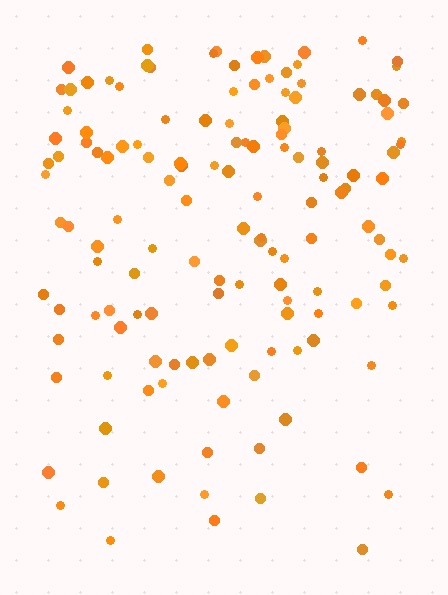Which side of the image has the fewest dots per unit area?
The bottom.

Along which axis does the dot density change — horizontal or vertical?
Vertical.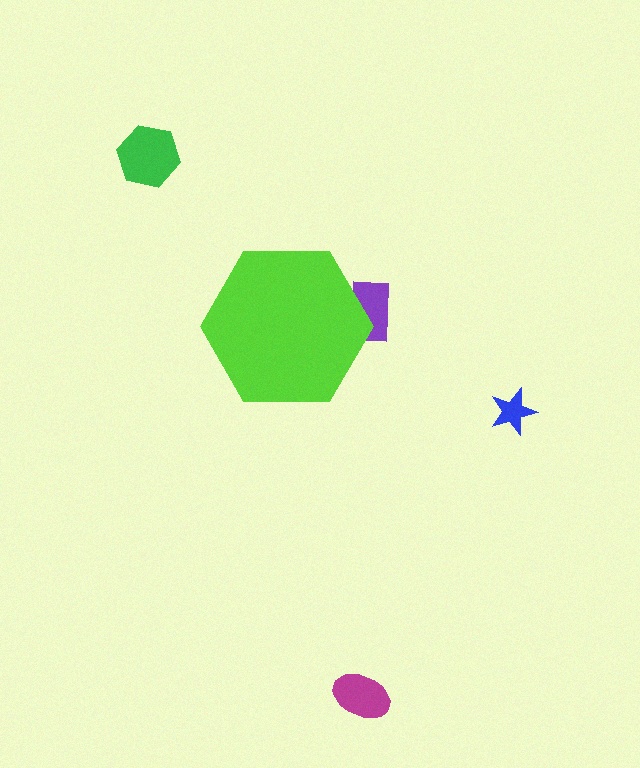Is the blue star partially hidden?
No, the blue star is fully visible.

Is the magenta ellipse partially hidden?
No, the magenta ellipse is fully visible.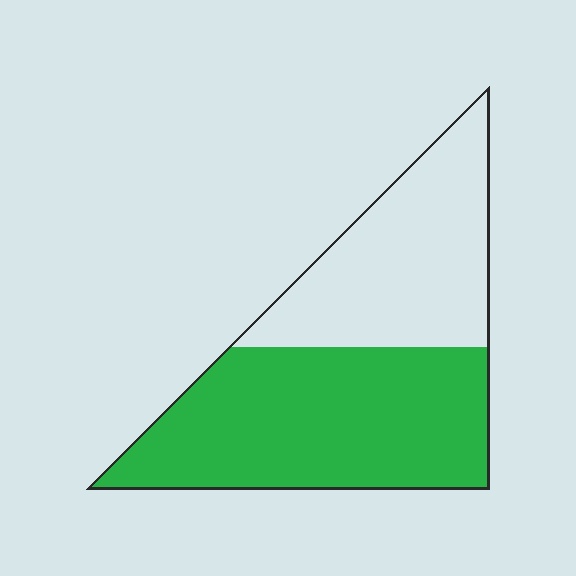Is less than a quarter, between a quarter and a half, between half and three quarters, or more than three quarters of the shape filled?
Between half and three quarters.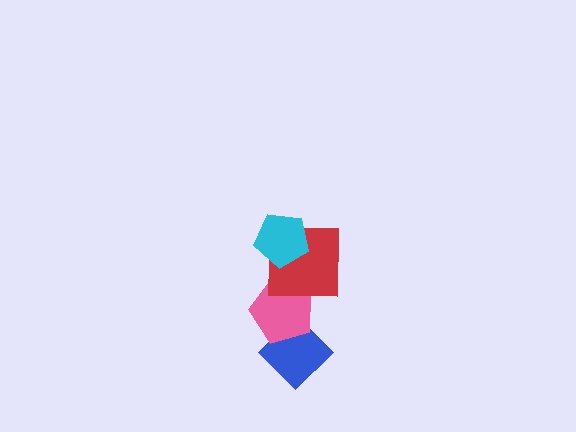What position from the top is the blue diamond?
The blue diamond is 4th from the top.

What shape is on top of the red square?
The cyan pentagon is on top of the red square.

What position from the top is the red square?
The red square is 2nd from the top.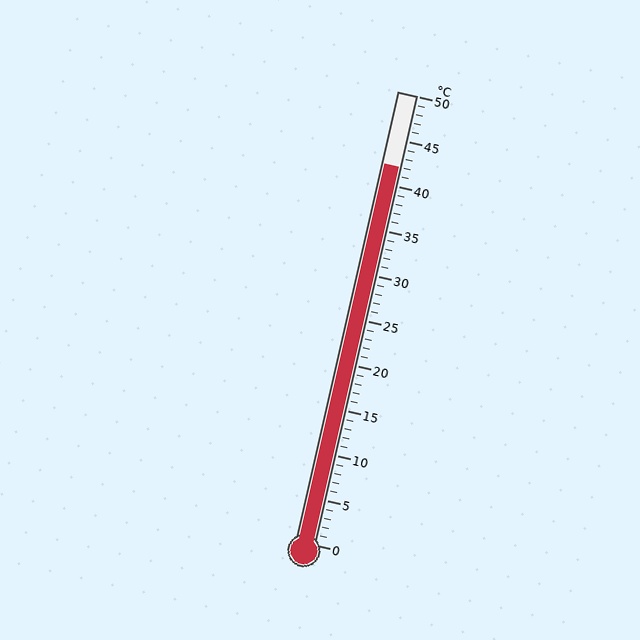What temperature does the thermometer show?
The thermometer shows approximately 42°C.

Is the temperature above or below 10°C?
The temperature is above 10°C.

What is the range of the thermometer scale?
The thermometer scale ranges from 0°C to 50°C.